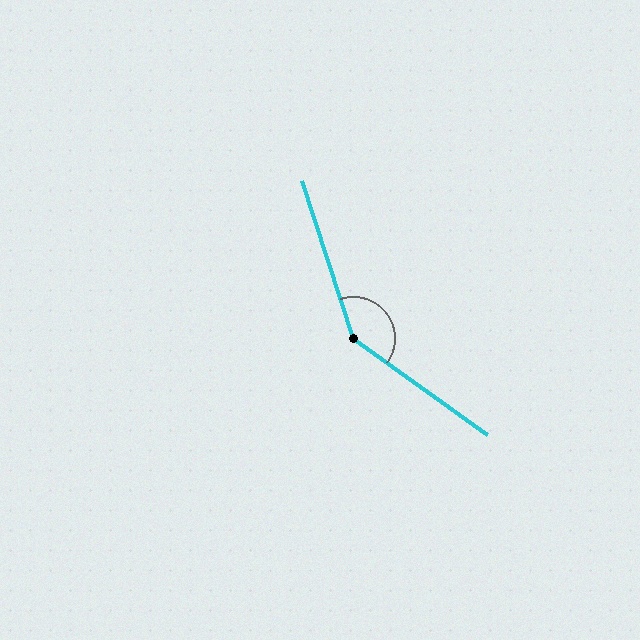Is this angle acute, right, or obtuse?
It is obtuse.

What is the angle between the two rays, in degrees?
Approximately 143 degrees.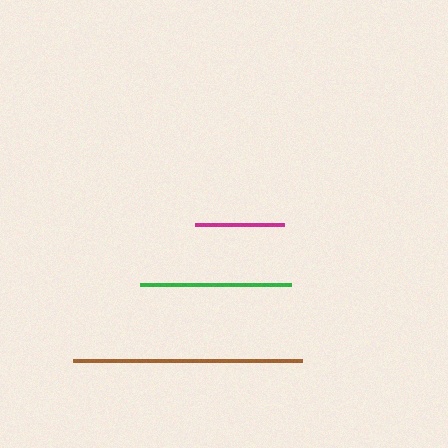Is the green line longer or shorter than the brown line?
The brown line is longer than the green line.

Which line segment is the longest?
The brown line is the longest at approximately 229 pixels.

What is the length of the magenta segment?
The magenta segment is approximately 90 pixels long.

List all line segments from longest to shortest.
From longest to shortest: brown, green, magenta.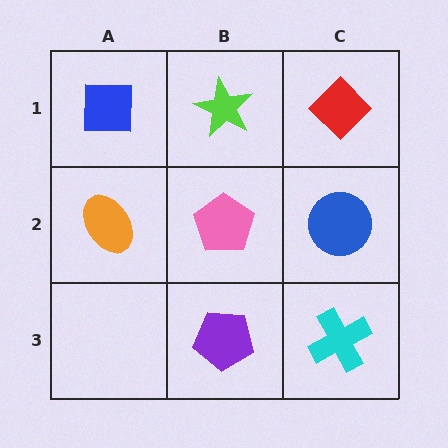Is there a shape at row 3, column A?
No, that cell is empty.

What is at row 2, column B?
A pink pentagon.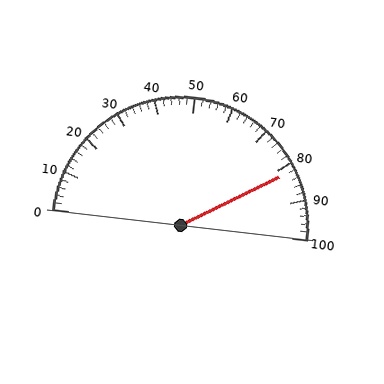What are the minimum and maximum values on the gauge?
The gauge ranges from 0 to 100.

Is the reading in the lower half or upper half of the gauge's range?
The reading is in the upper half of the range (0 to 100).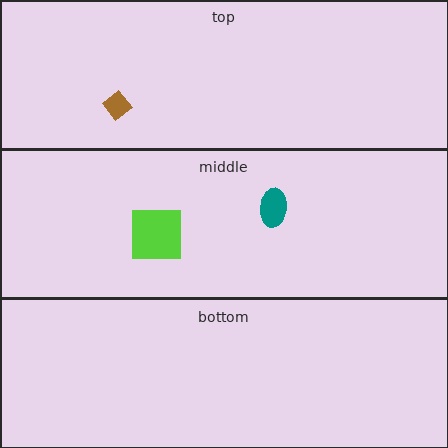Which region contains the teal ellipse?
The middle region.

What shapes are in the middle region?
The teal ellipse, the lime square.